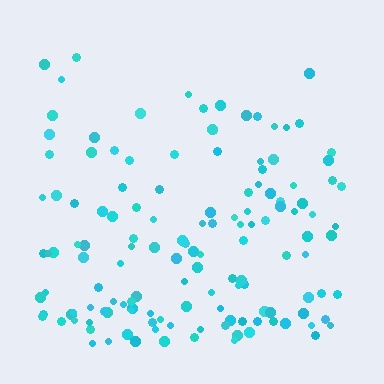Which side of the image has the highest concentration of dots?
The bottom.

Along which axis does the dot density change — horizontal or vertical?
Vertical.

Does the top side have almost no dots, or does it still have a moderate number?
Still a moderate number, just noticeably fewer than the bottom.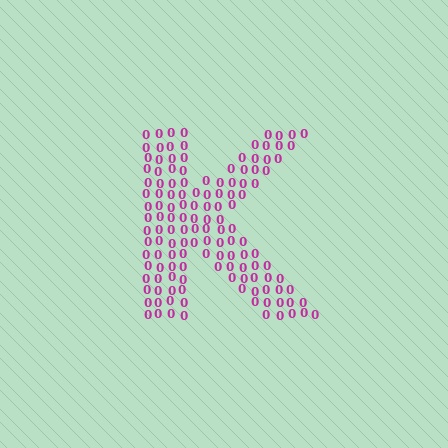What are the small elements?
The small elements are digit 0's.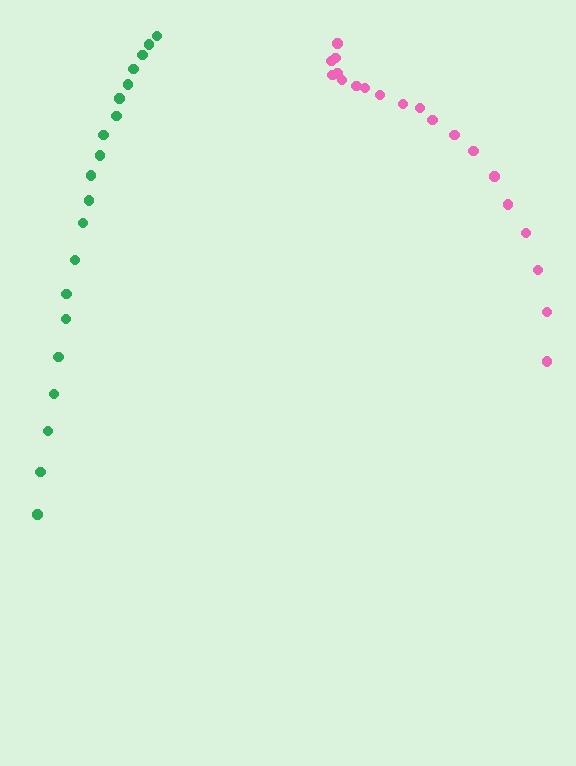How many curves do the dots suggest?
There are 2 distinct paths.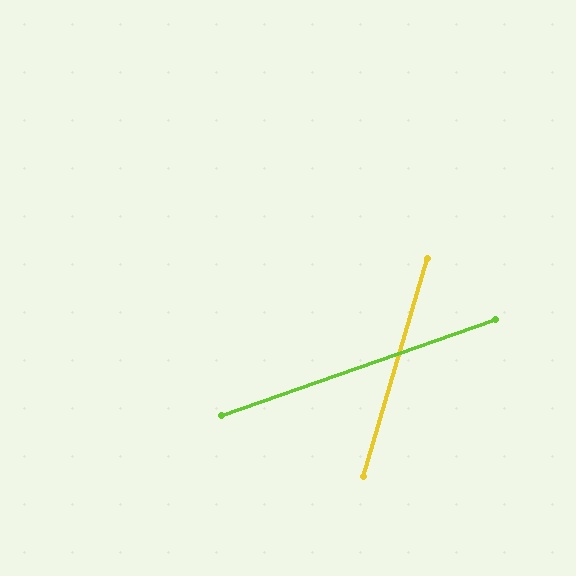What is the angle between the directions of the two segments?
Approximately 55 degrees.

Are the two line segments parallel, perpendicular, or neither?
Neither parallel nor perpendicular — they differ by about 55°.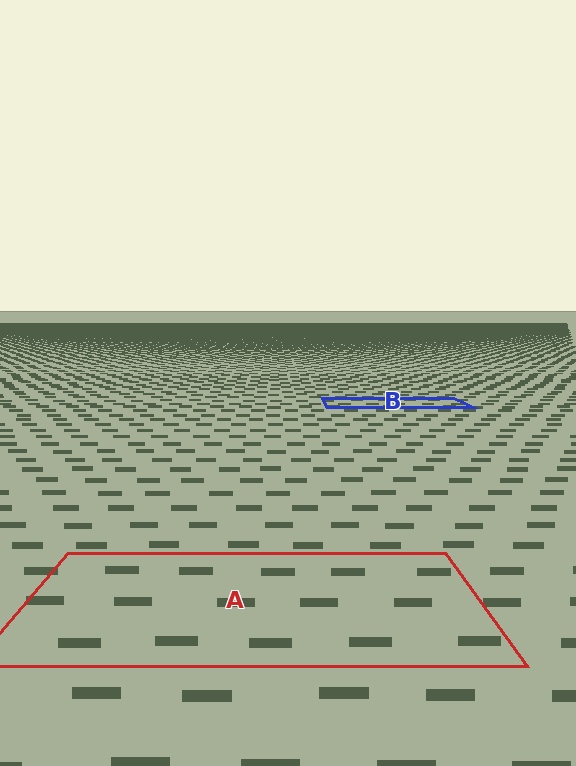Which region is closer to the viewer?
Region A is closer. The texture elements there are larger and more spread out.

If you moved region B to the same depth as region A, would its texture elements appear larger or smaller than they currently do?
They would appear larger. At a closer depth, the same texture elements are projected at a bigger on-screen size.